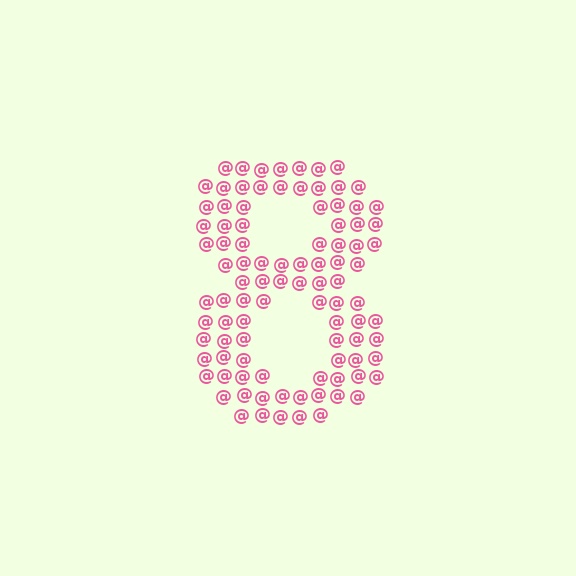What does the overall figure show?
The overall figure shows the digit 8.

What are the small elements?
The small elements are at signs.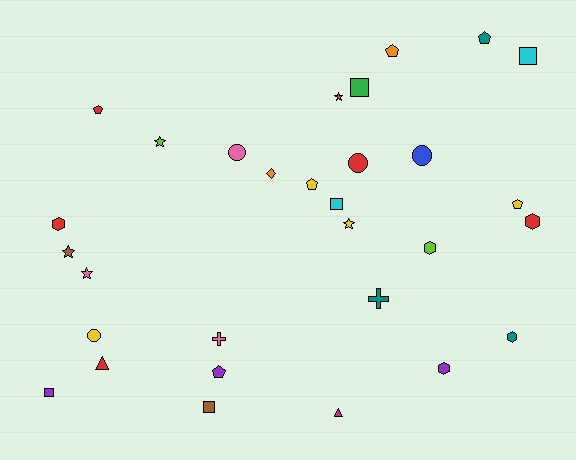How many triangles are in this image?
There are 2 triangles.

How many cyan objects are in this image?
There are 2 cyan objects.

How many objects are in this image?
There are 30 objects.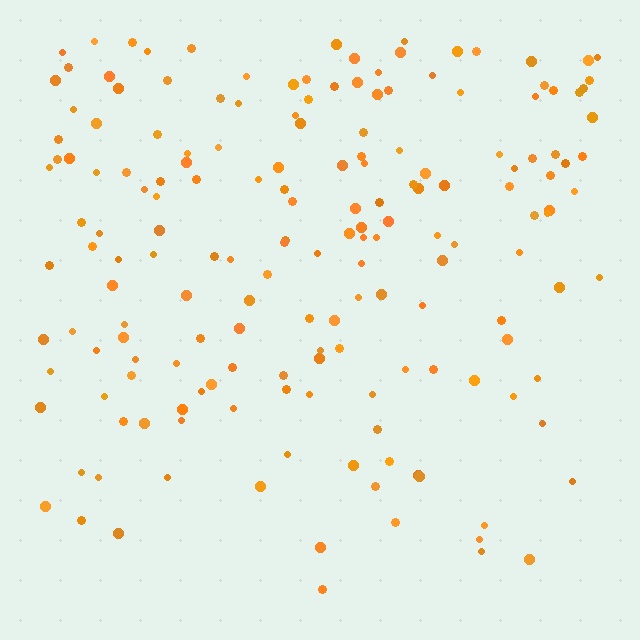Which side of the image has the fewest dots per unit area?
The bottom.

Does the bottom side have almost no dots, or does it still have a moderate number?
Still a moderate number, just noticeably fewer than the top.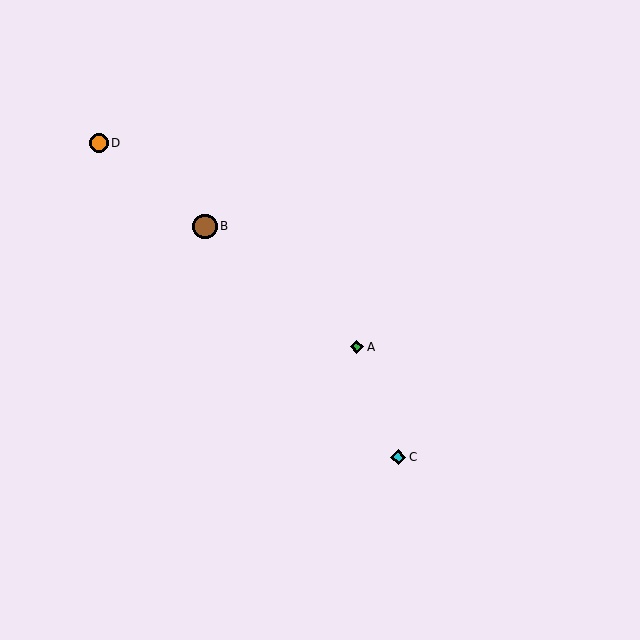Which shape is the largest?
The brown circle (labeled B) is the largest.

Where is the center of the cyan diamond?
The center of the cyan diamond is at (398, 457).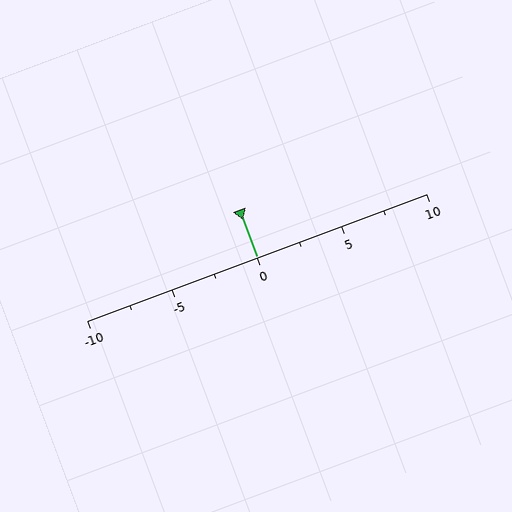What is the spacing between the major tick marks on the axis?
The major ticks are spaced 5 apart.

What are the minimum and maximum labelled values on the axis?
The axis runs from -10 to 10.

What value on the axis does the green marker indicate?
The marker indicates approximately 0.